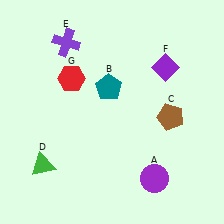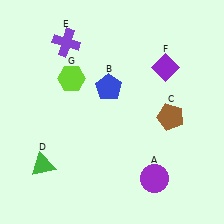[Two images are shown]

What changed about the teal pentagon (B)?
In Image 1, B is teal. In Image 2, it changed to blue.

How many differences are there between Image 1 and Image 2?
There are 2 differences between the two images.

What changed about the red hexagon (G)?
In Image 1, G is red. In Image 2, it changed to lime.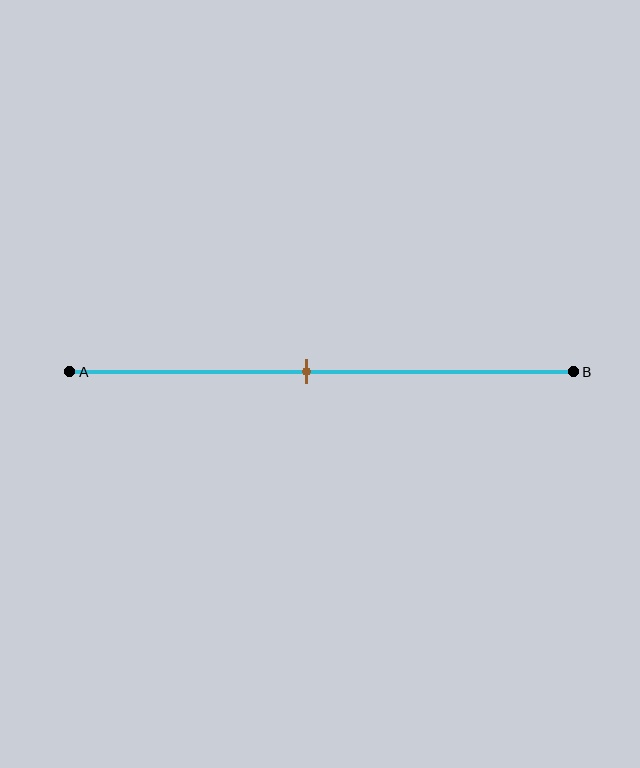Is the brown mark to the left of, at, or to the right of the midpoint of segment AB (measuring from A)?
The brown mark is to the left of the midpoint of segment AB.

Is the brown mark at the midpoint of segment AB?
No, the mark is at about 45% from A, not at the 50% midpoint.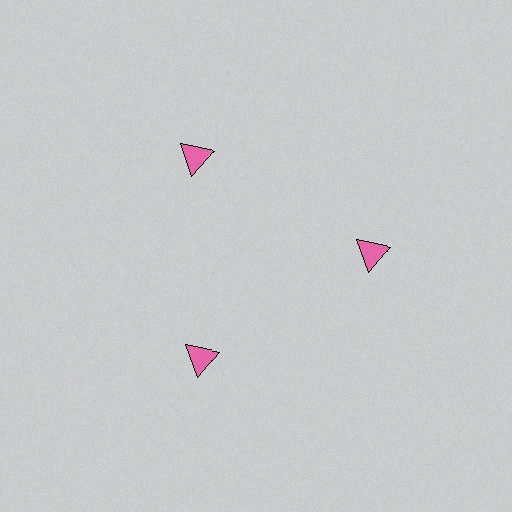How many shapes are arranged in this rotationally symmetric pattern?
There are 3 shapes, arranged in 3 groups of 1.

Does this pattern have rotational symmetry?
Yes, this pattern has 3-fold rotational symmetry. It looks the same after rotating 120 degrees around the center.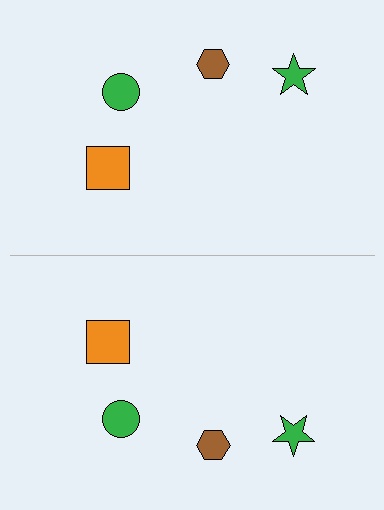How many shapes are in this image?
There are 8 shapes in this image.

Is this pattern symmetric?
Yes, this pattern has bilateral (reflection) symmetry.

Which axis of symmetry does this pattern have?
The pattern has a horizontal axis of symmetry running through the center of the image.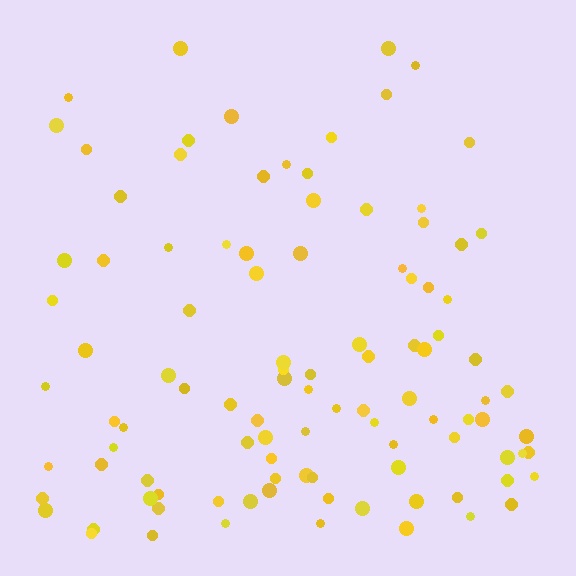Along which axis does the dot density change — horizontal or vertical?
Vertical.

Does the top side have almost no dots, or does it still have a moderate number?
Still a moderate number, just noticeably fewer than the bottom.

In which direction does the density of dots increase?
From top to bottom, with the bottom side densest.